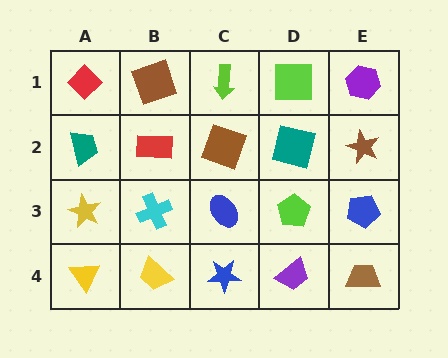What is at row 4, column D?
A purple trapezoid.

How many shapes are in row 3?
5 shapes.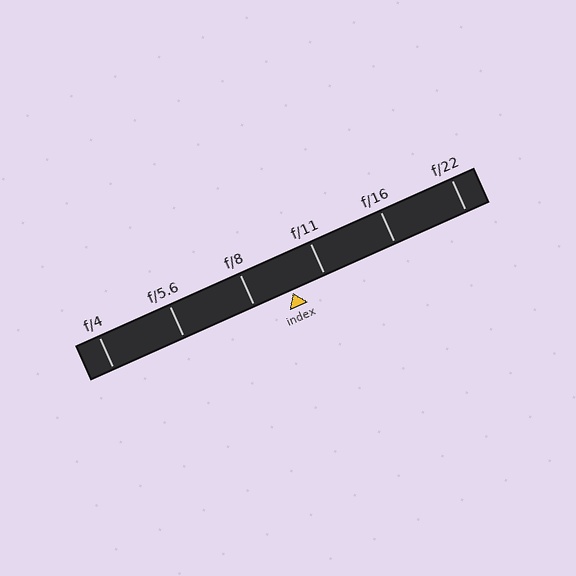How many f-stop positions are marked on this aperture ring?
There are 6 f-stop positions marked.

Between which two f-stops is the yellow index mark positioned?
The index mark is between f/8 and f/11.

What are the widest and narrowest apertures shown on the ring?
The widest aperture shown is f/4 and the narrowest is f/22.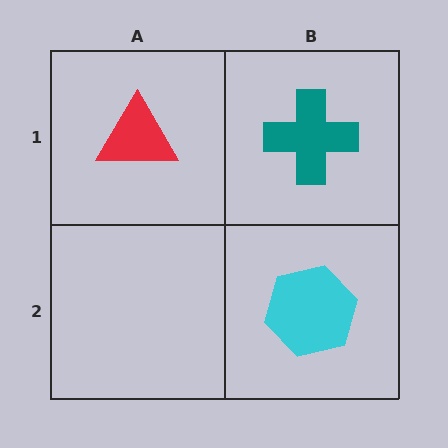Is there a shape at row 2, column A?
No, that cell is empty.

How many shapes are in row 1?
2 shapes.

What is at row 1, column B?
A teal cross.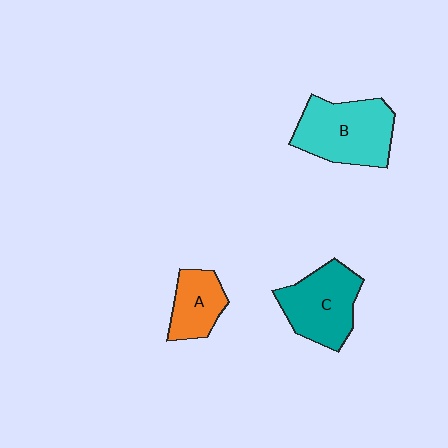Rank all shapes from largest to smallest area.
From largest to smallest: B (cyan), C (teal), A (orange).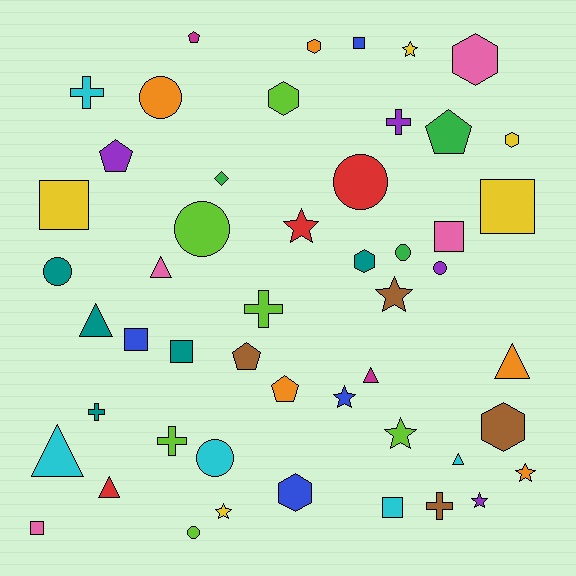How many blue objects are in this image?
There are 4 blue objects.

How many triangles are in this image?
There are 7 triangles.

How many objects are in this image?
There are 50 objects.